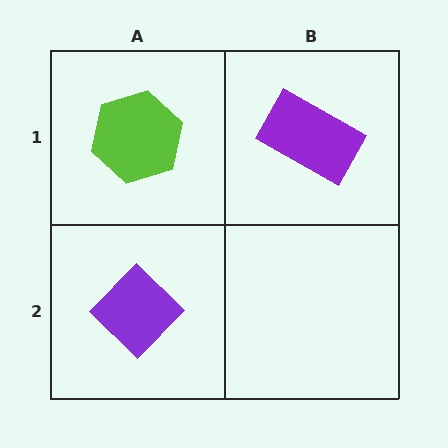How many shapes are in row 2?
1 shape.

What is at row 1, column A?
A lime hexagon.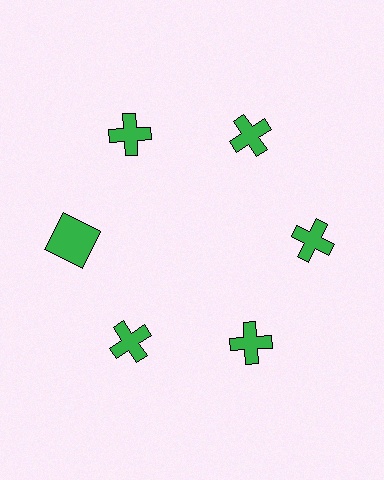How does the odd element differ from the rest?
It has a different shape: square instead of cross.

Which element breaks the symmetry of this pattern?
The green square at roughly the 9 o'clock position breaks the symmetry. All other shapes are green crosses.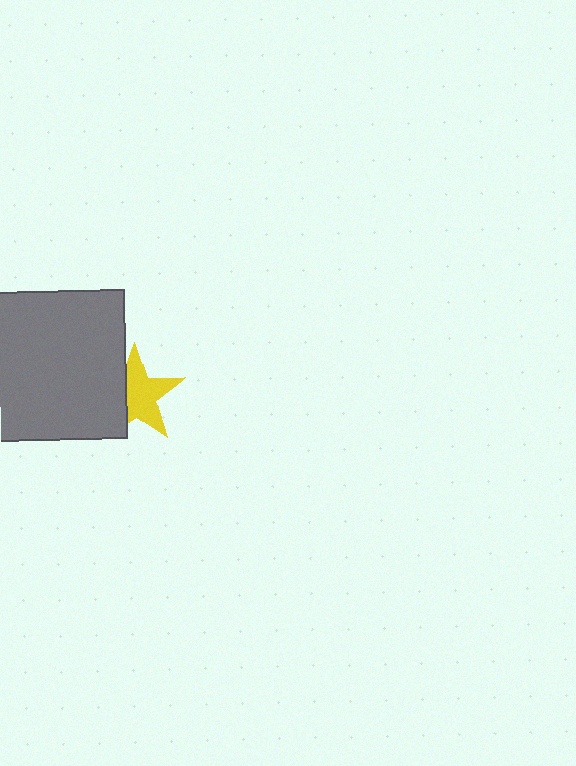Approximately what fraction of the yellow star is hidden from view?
Roughly 34% of the yellow star is hidden behind the gray square.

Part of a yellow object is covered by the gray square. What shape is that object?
It is a star.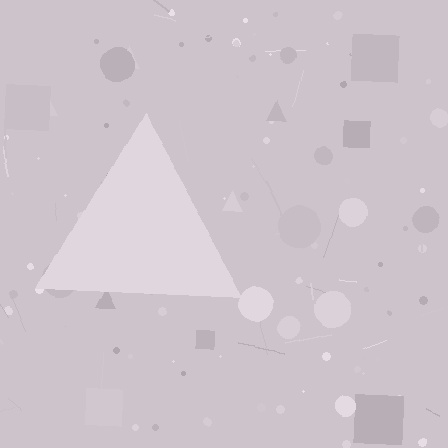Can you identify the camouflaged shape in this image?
The camouflaged shape is a triangle.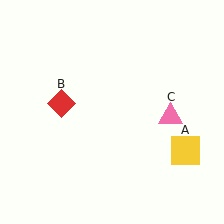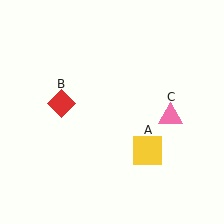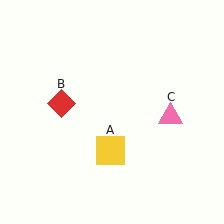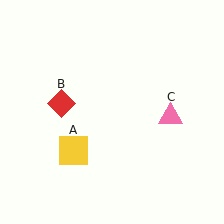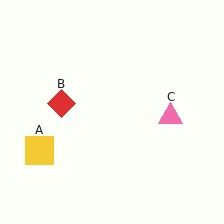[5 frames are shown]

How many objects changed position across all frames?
1 object changed position: yellow square (object A).